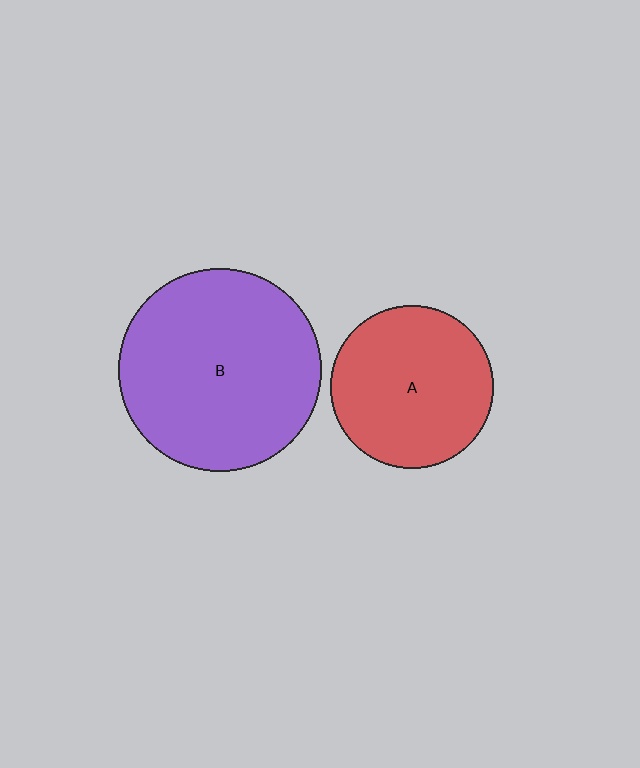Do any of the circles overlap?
No, none of the circles overlap.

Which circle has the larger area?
Circle B (purple).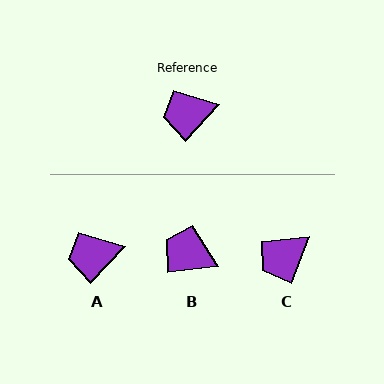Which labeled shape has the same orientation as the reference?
A.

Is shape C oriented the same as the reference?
No, it is off by about 22 degrees.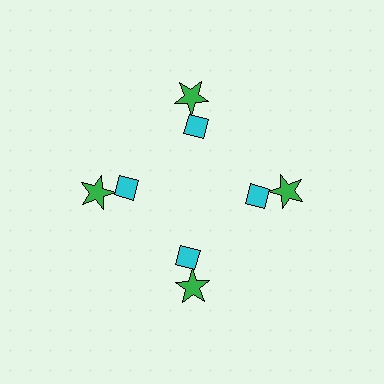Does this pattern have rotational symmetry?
Yes, this pattern has 4-fold rotational symmetry. It looks the same after rotating 90 degrees around the center.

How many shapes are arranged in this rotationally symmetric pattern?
There are 8 shapes, arranged in 4 groups of 2.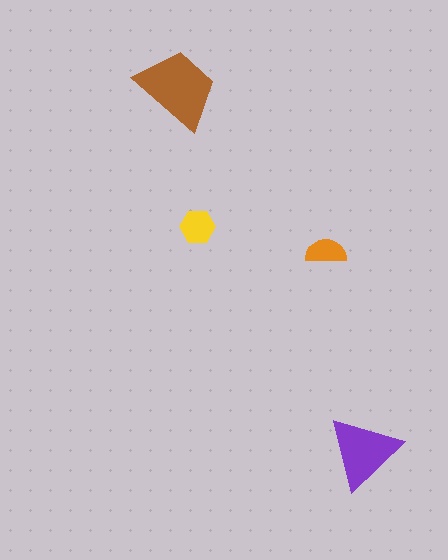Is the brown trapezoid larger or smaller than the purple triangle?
Larger.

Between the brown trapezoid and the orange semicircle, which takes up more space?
The brown trapezoid.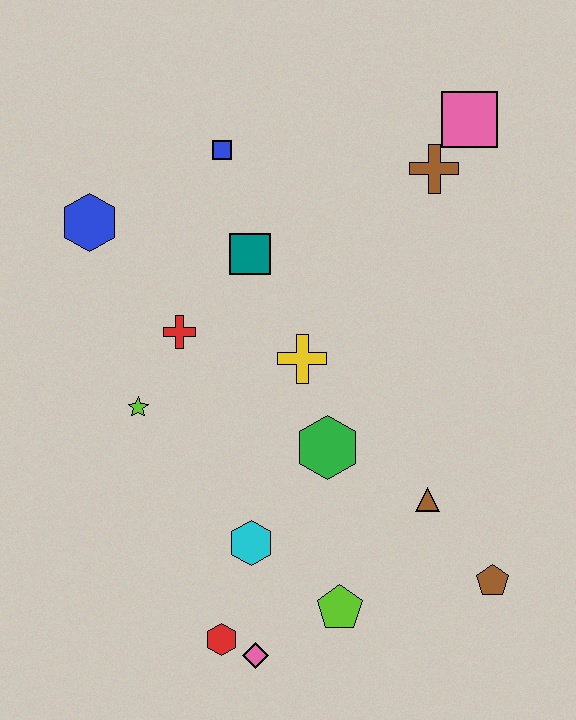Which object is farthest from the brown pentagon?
The blue hexagon is farthest from the brown pentagon.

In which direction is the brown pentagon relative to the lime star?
The brown pentagon is to the right of the lime star.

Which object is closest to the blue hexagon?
The red cross is closest to the blue hexagon.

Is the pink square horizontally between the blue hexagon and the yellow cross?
No